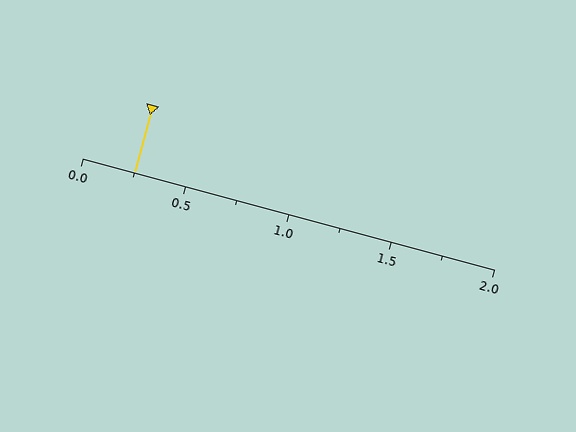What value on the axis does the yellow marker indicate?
The marker indicates approximately 0.25.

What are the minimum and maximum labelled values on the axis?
The axis runs from 0.0 to 2.0.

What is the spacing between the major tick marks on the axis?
The major ticks are spaced 0.5 apart.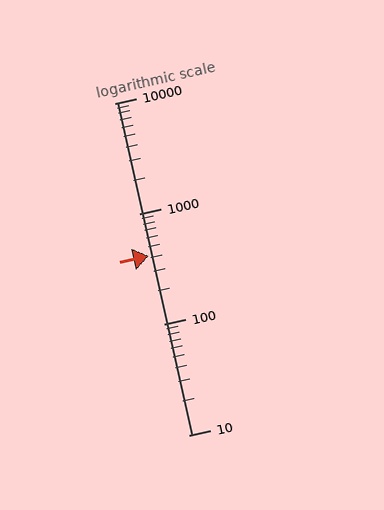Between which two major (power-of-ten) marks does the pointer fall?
The pointer is between 100 and 1000.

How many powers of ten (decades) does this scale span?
The scale spans 3 decades, from 10 to 10000.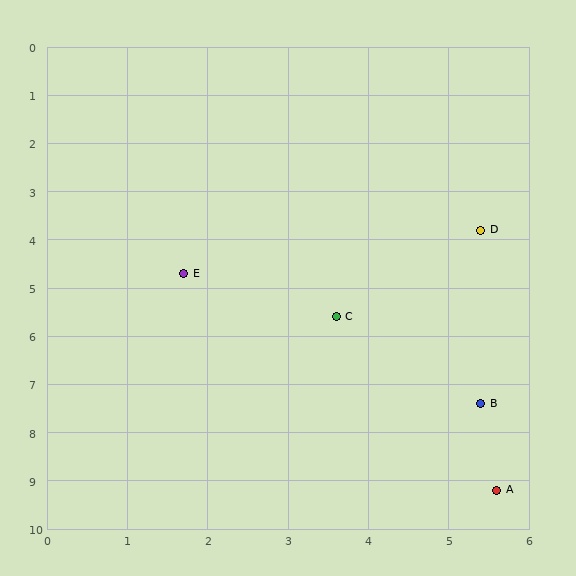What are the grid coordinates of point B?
Point B is at approximately (5.4, 7.4).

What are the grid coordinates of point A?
Point A is at approximately (5.6, 9.2).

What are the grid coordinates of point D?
Point D is at approximately (5.4, 3.8).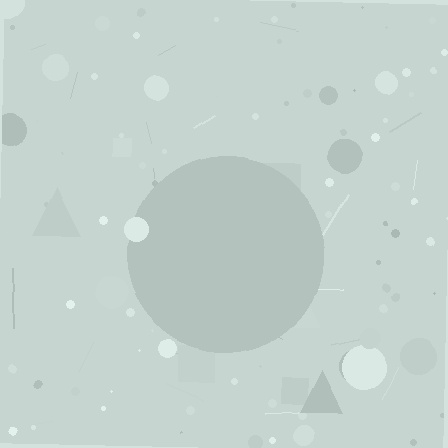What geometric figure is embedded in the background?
A circle is embedded in the background.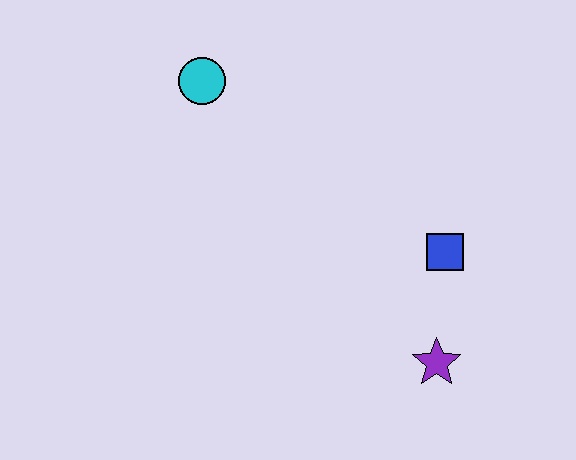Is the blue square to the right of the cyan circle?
Yes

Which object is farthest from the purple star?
The cyan circle is farthest from the purple star.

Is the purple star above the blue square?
No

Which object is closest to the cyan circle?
The blue square is closest to the cyan circle.